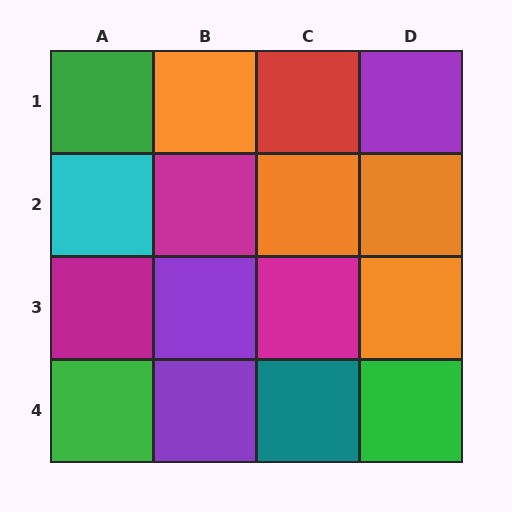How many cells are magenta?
3 cells are magenta.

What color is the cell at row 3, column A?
Magenta.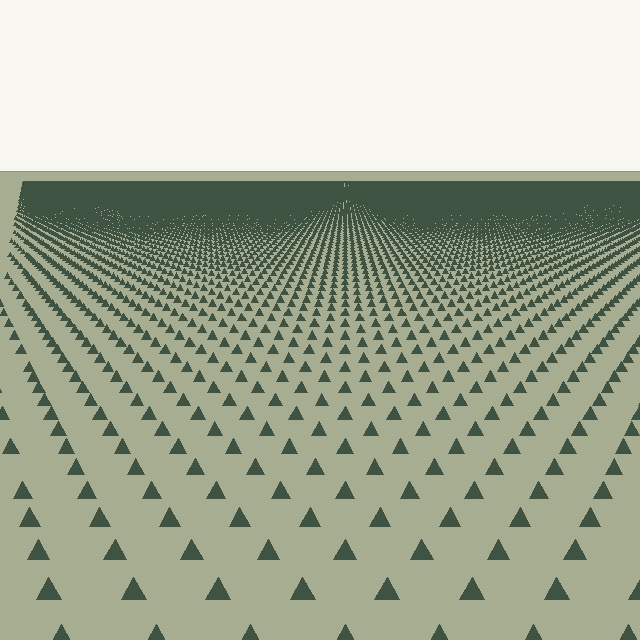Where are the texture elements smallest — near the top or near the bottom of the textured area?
Near the top.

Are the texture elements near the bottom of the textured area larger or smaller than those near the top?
Larger. Near the bottom, elements are closer to the viewer and appear at a bigger on-screen size.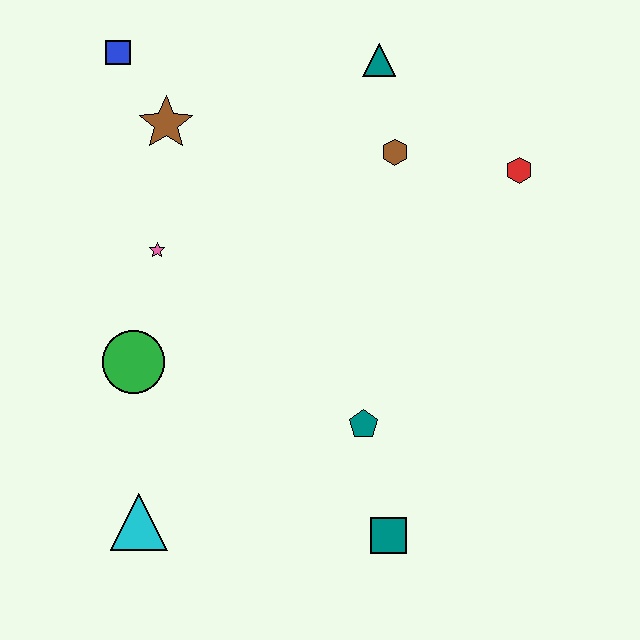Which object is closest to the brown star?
The blue square is closest to the brown star.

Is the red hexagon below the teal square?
No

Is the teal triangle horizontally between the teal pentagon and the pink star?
No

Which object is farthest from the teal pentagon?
The blue square is farthest from the teal pentagon.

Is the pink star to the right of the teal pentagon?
No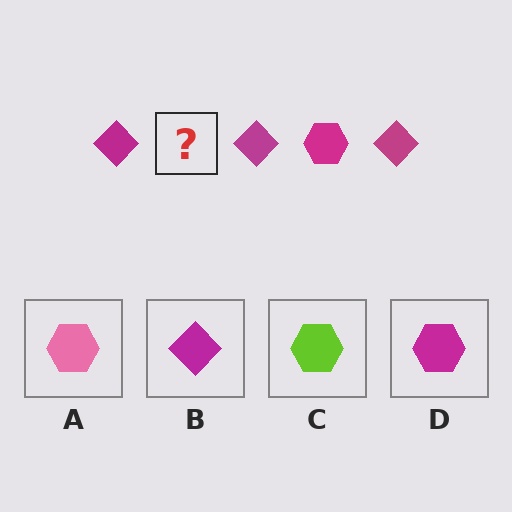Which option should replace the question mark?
Option D.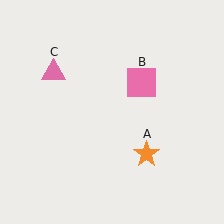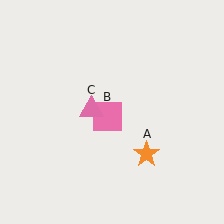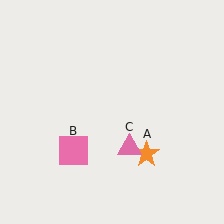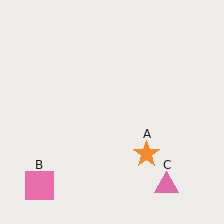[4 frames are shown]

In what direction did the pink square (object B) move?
The pink square (object B) moved down and to the left.